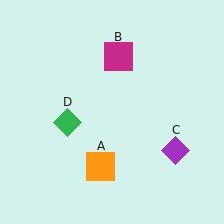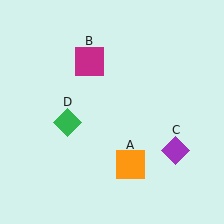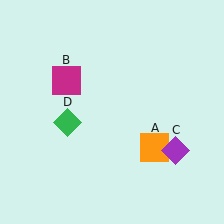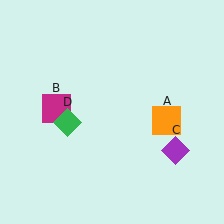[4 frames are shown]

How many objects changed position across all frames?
2 objects changed position: orange square (object A), magenta square (object B).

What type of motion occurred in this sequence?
The orange square (object A), magenta square (object B) rotated counterclockwise around the center of the scene.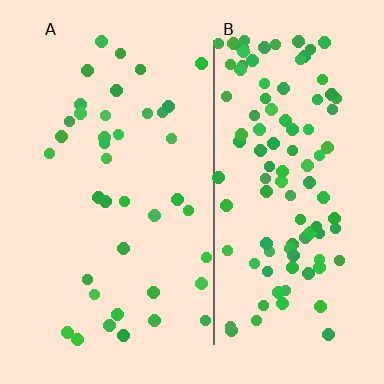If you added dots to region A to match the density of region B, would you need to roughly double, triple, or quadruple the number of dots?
Approximately triple.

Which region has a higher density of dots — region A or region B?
B (the right).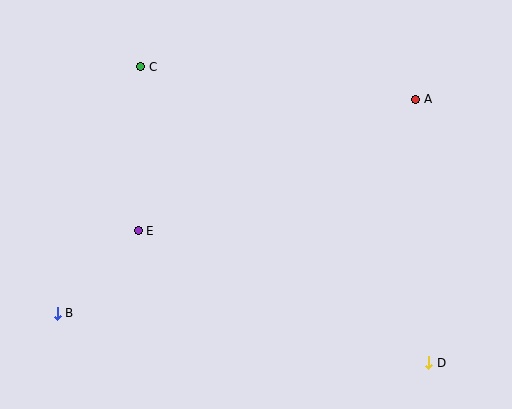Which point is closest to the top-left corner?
Point C is closest to the top-left corner.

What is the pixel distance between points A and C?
The distance between A and C is 277 pixels.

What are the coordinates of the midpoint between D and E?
The midpoint between D and E is at (283, 297).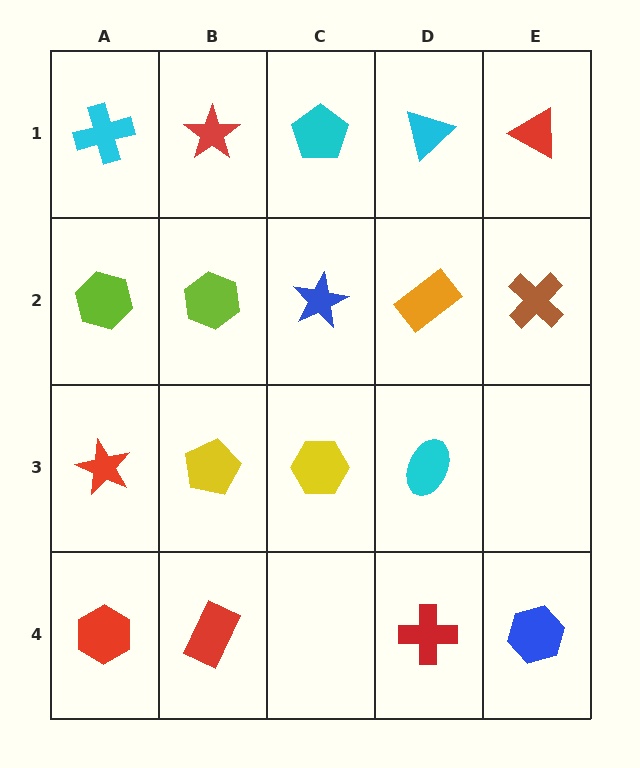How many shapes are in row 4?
4 shapes.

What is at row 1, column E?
A red triangle.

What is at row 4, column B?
A red rectangle.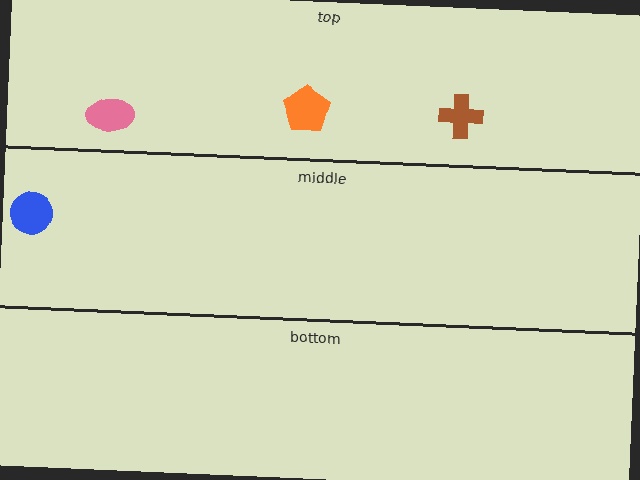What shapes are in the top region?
The brown cross, the pink ellipse, the orange pentagon.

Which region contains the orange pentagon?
The top region.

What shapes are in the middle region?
The blue circle.